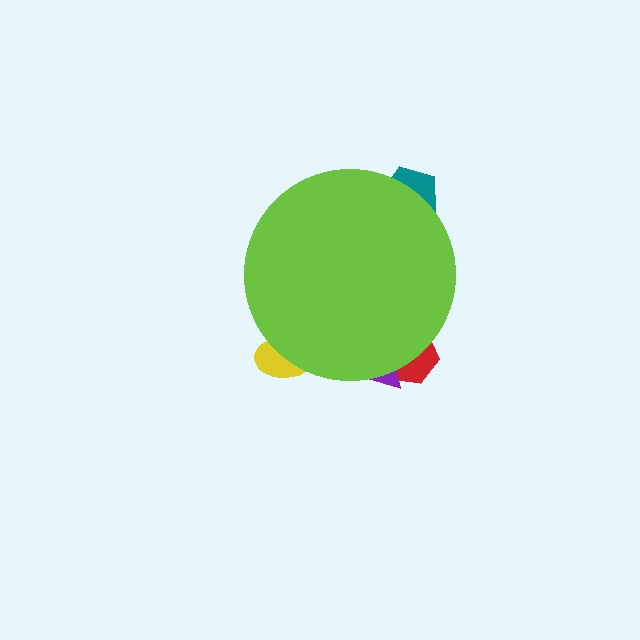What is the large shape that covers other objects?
A lime circle.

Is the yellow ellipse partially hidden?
Yes, the yellow ellipse is partially hidden behind the lime circle.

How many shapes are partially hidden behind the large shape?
4 shapes are partially hidden.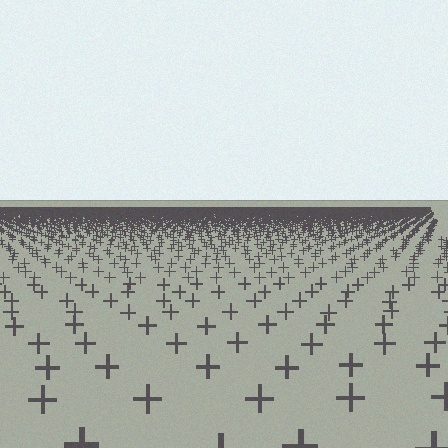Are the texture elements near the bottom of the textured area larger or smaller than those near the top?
Larger. Near the bottom, elements are closer to the viewer and appear at a bigger on-screen size.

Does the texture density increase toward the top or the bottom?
Density increases toward the top.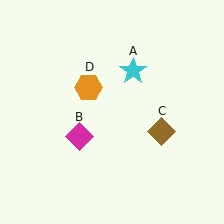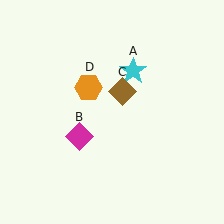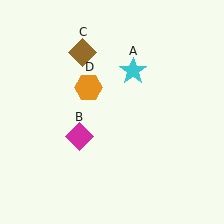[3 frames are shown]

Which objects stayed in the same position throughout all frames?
Cyan star (object A) and magenta diamond (object B) and orange hexagon (object D) remained stationary.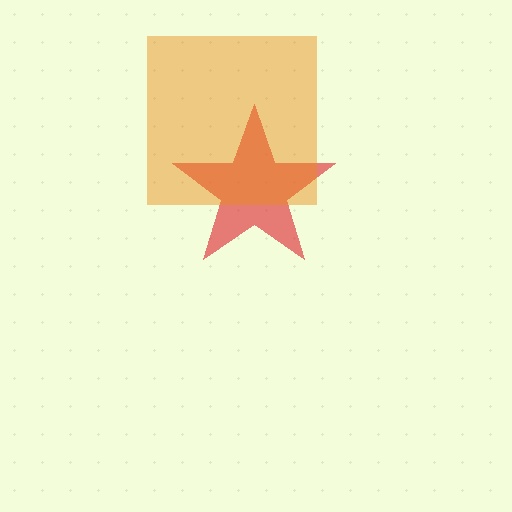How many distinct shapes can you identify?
There are 2 distinct shapes: a red star, an orange square.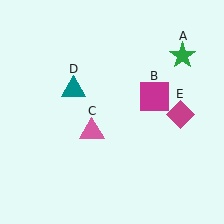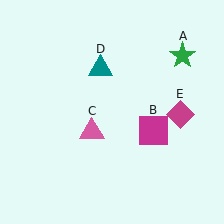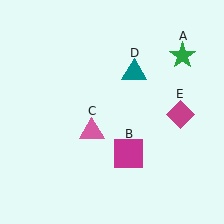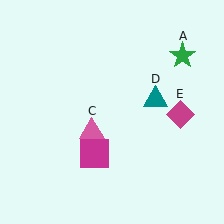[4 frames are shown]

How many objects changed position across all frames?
2 objects changed position: magenta square (object B), teal triangle (object D).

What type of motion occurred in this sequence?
The magenta square (object B), teal triangle (object D) rotated clockwise around the center of the scene.